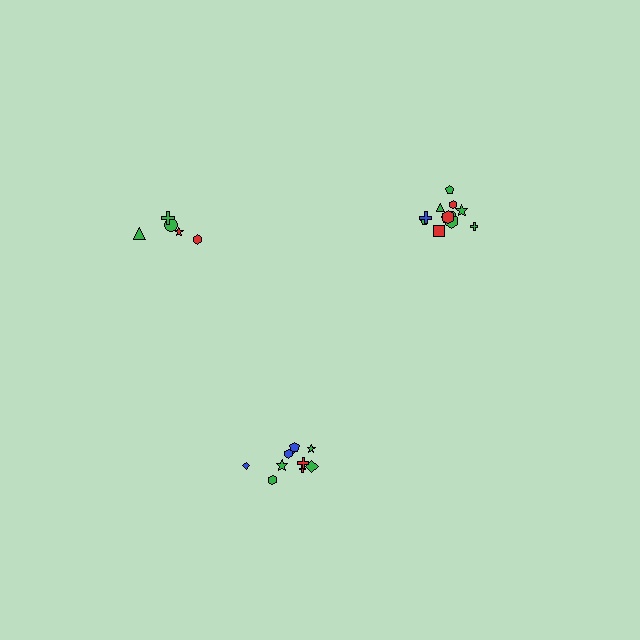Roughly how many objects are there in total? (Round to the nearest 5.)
Roughly 25 objects in total.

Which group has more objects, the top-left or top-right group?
The top-right group.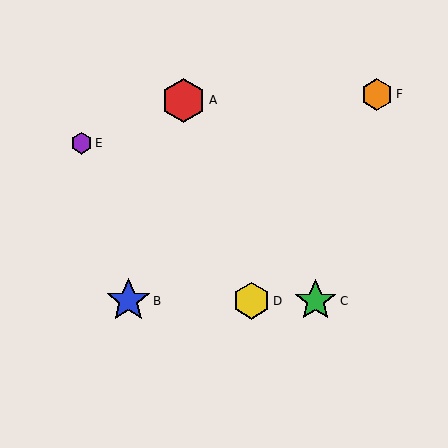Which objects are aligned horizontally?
Objects B, C, D are aligned horizontally.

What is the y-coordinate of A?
Object A is at y≈100.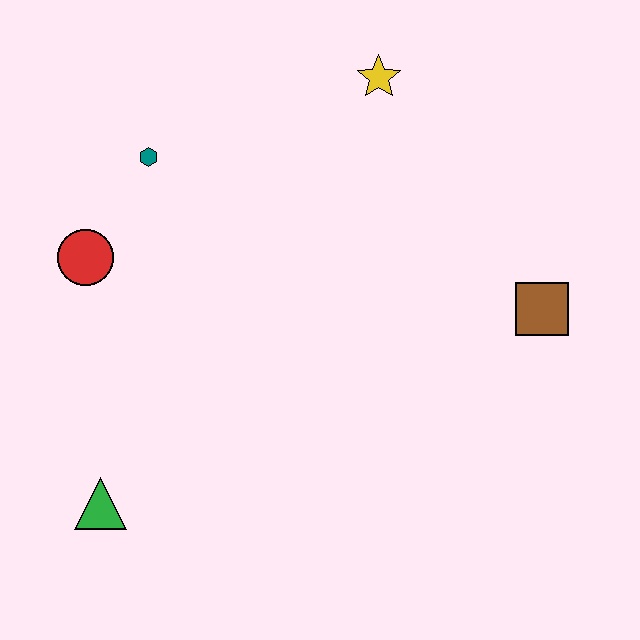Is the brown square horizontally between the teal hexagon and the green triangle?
No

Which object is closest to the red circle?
The teal hexagon is closest to the red circle.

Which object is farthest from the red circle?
The brown square is farthest from the red circle.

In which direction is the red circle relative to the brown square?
The red circle is to the left of the brown square.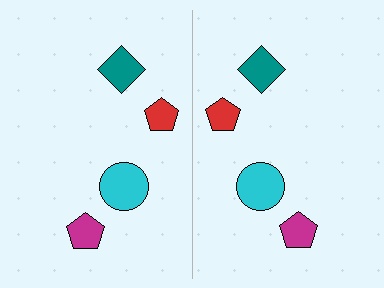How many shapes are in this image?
There are 8 shapes in this image.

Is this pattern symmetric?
Yes, this pattern has bilateral (reflection) symmetry.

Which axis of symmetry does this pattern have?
The pattern has a vertical axis of symmetry running through the center of the image.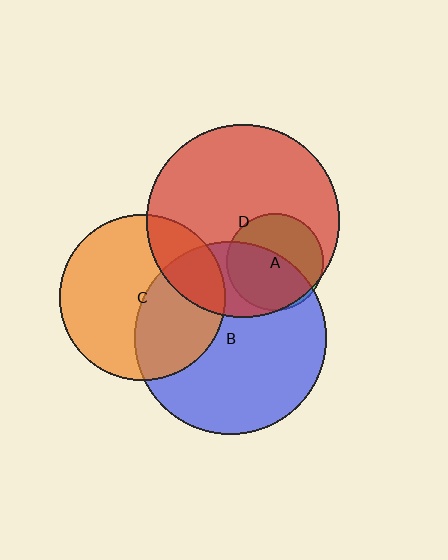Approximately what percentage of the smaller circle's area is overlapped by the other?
Approximately 100%.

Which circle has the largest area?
Circle D (red).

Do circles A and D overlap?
Yes.